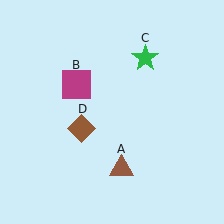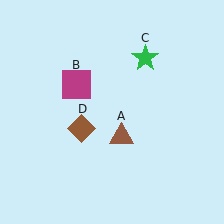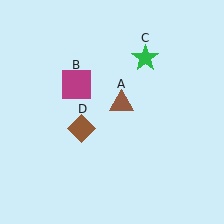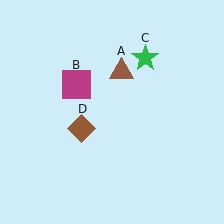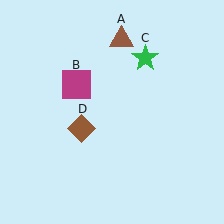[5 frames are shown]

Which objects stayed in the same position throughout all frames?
Magenta square (object B) and green star (object C) and brown diamond (object D) remained stationary.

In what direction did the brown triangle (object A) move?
The brown triangle (object A) moved up.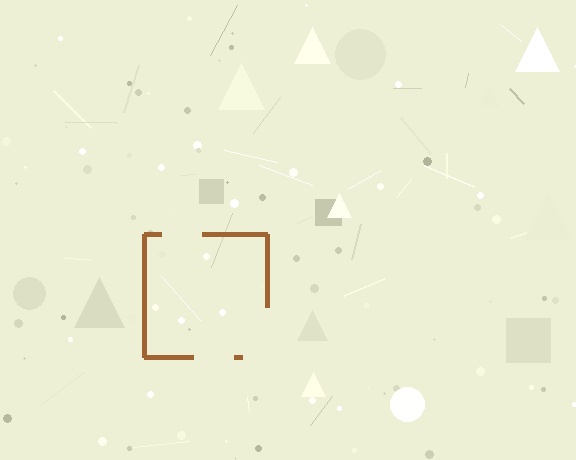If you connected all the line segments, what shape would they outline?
They would outline a square.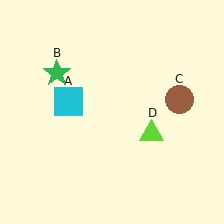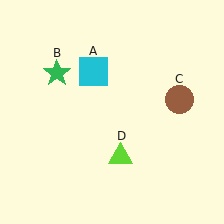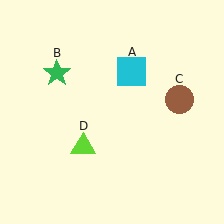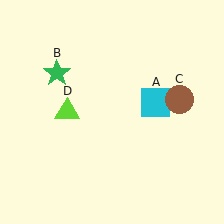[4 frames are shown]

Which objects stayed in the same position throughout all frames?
Green star (object B) and brown circle (object C) remained stationary.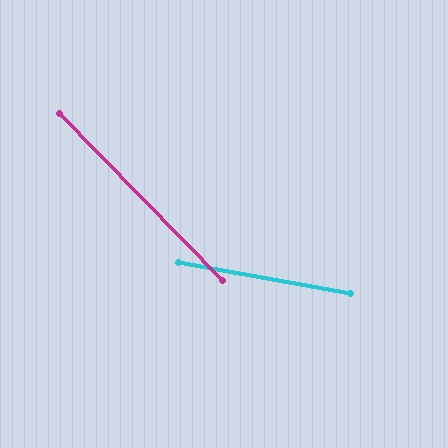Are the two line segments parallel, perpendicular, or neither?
Neither parallel nor perpendicular — they differ by about 35°.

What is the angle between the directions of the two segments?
Approximately 35 degrees.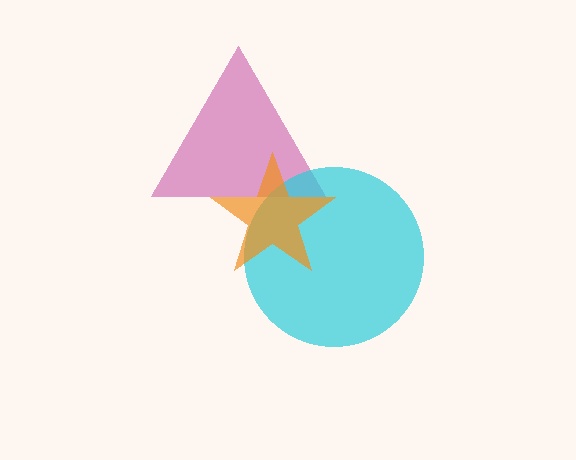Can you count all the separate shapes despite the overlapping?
Yes, there are 3 separate shapes.